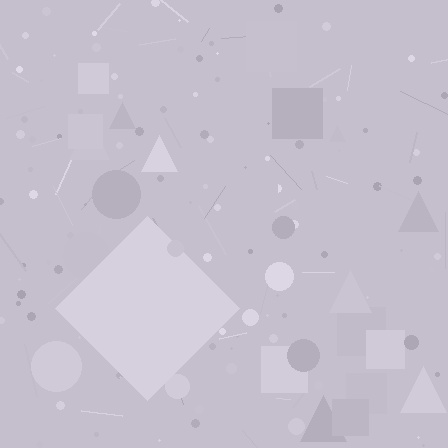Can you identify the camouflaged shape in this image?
The camouflaged shape is a diamond.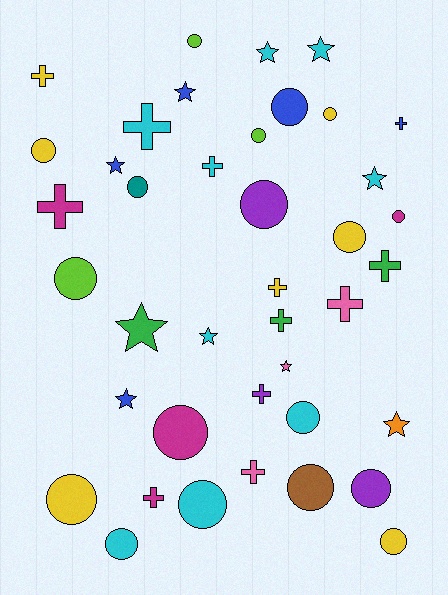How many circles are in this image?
There are 18 circles.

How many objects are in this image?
There are 40 objects.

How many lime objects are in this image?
There are 3 lime objects.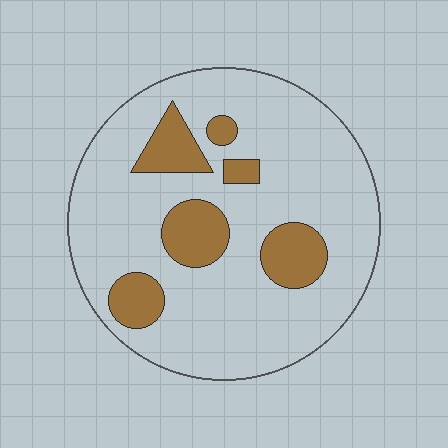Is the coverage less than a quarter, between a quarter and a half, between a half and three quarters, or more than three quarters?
Less than a quarter.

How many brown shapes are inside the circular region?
6.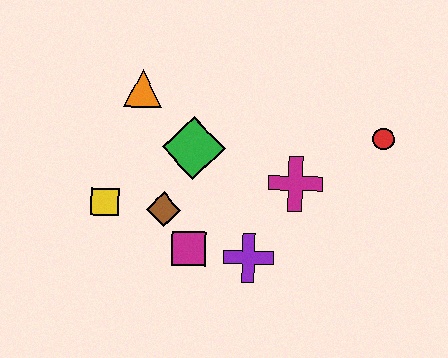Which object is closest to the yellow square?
The brown diamond is closest to the yellow square.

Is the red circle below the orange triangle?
Yes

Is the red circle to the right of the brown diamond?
Yes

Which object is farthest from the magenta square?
The red circle is farthest from the magenta square.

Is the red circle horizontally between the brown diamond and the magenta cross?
No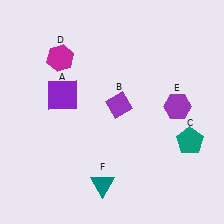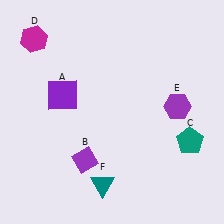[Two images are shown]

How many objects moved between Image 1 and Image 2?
2 objects moved between the two images.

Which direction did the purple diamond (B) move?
The purple diamond (B) moved down.